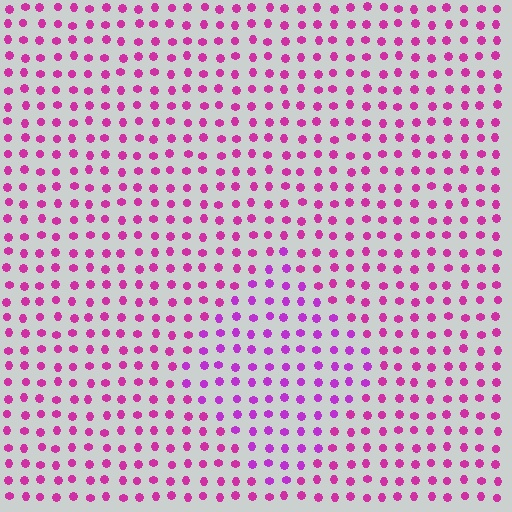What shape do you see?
I see a diamond.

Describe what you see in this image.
The image is filled with small magenta elements in a uniform arrangement. A diamond-shaped region is visible where the elements are tinted to a slightly different hue, forming a subtle color boundary.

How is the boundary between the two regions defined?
The boundary is defined purely by a slight shift in hue (about 23 degrees). Spacing, size, and orientation are identical on both sides.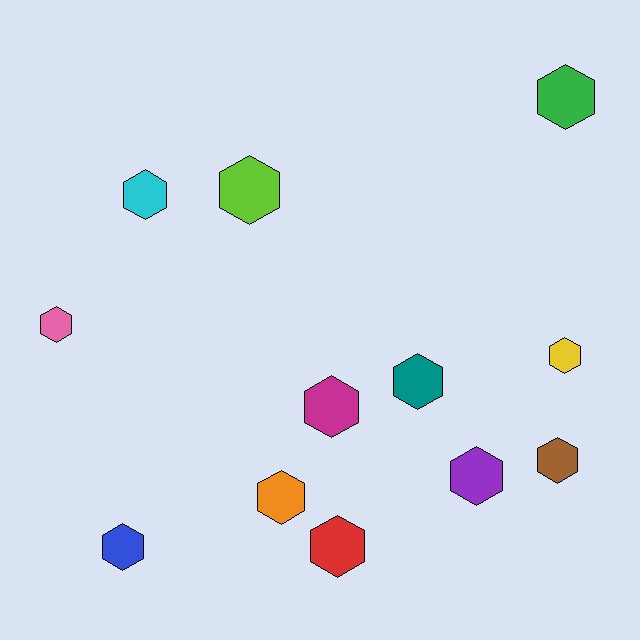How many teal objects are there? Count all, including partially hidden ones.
There is 1 teal object.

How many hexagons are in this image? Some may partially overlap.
There are 12 hexagons.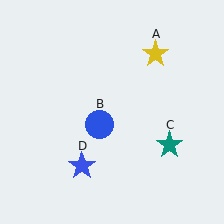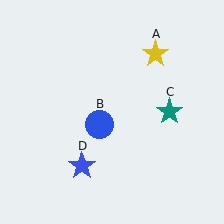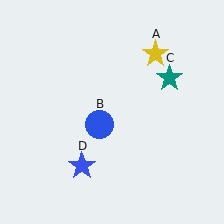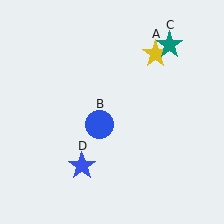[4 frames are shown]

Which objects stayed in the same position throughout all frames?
Yellow star (object A) and blue circle (object B) and blue star (object D) remained stationary.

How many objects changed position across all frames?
1 object changed position: teal star (object C).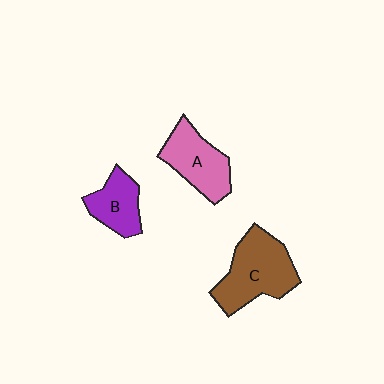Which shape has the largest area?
Shape C (brown).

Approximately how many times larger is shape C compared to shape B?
Approximately 1.7 times.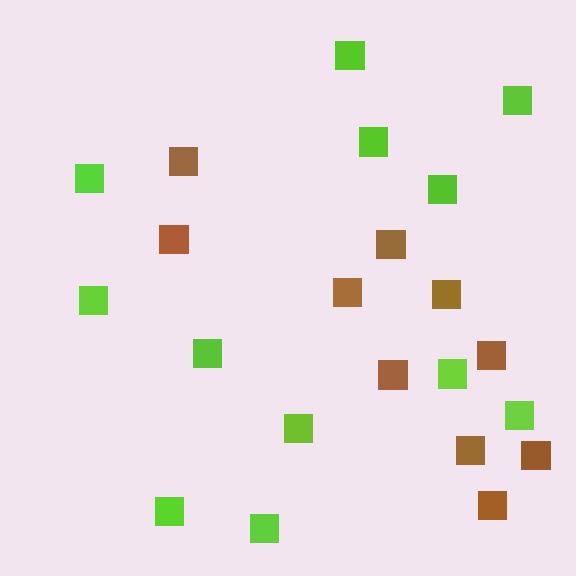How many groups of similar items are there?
There are 2 groups: one group of lime squares (12) and one group of brown squares (10).